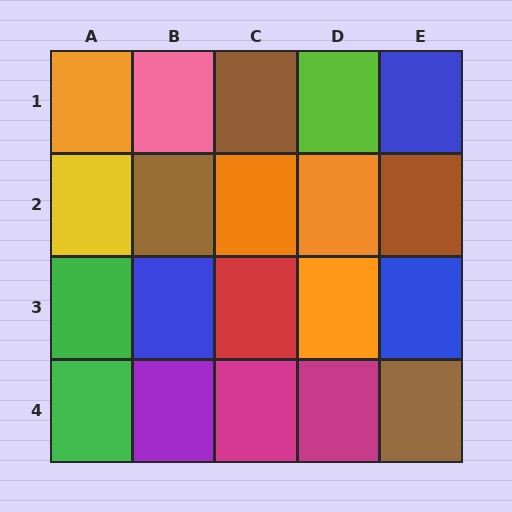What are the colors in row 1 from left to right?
Orange, pink, brown, lime, blue.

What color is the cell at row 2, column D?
Orange.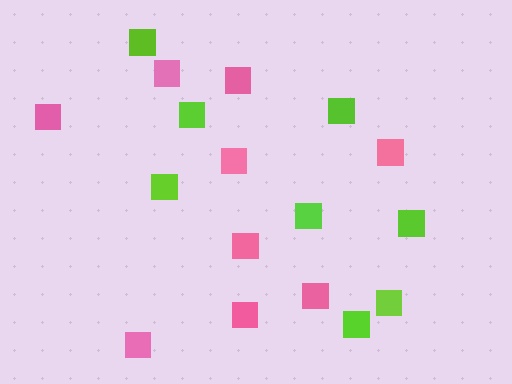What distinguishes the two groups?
There are 2 groups: one group of lime squares (8) and one group of pink squares (9).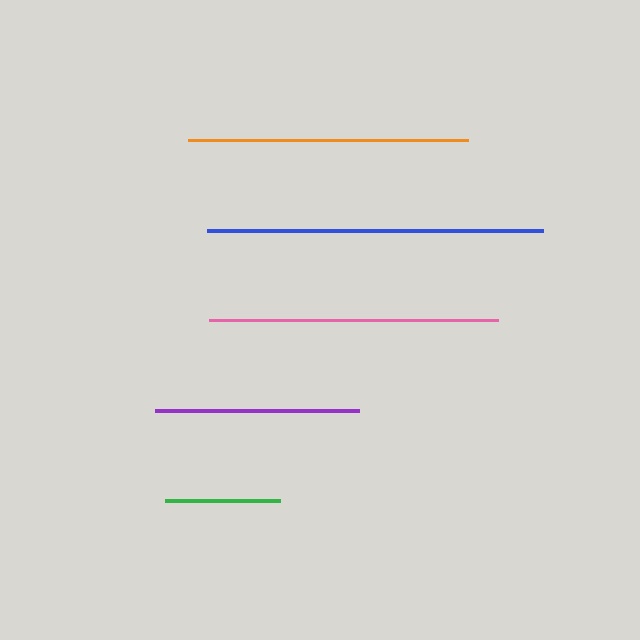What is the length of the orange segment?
The orange segment is approximately 281 pixels long.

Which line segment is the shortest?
The green line is the shortest at approximately 115 pixels.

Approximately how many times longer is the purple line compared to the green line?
The purple line is approximately 1.8 times the length of the green line.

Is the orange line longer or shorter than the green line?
The orange line is longer than the green line.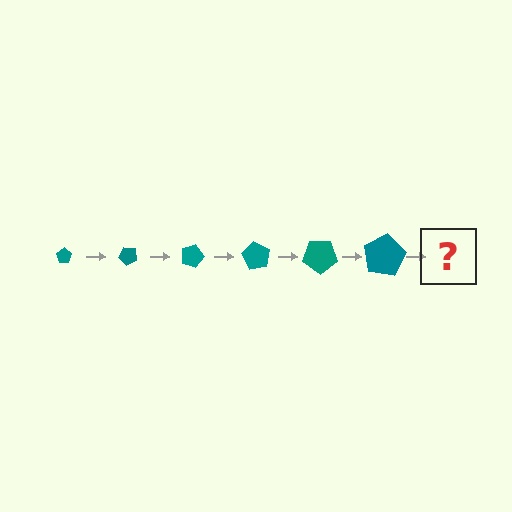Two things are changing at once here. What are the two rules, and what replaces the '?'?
The two rules are that the pentagon grows larger each step and it rotates 45 degrees each step. The '?' should be a pentagon, larger than the previous one and rotated 270 degrees from the start.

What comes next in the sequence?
The next element should be a pentagon, larger than the previous one and rotated 270 degrees from the start.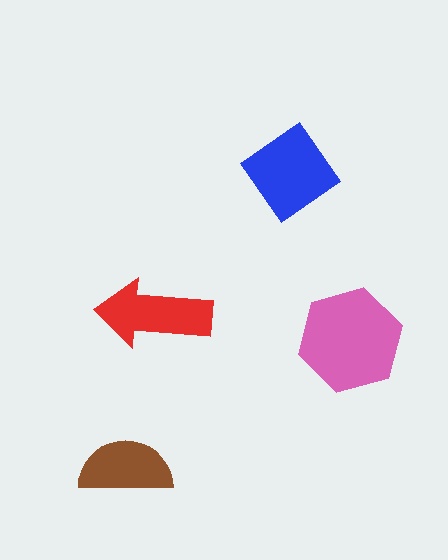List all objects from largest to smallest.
The pink hexagon, the blue diamond, the red arrow, the brown semicircle.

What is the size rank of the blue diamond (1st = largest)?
2nd.